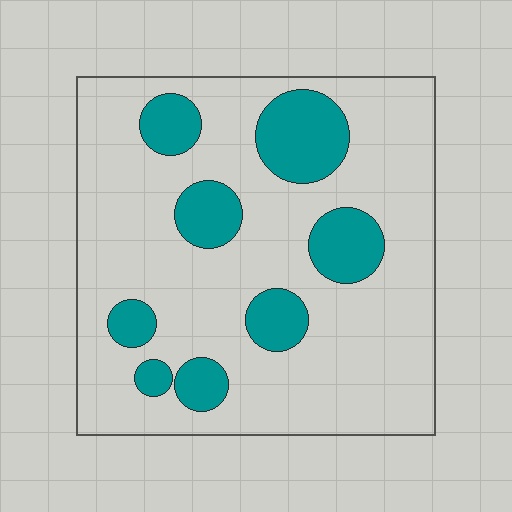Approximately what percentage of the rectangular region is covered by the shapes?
Approximately 20%.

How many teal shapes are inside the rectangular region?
8.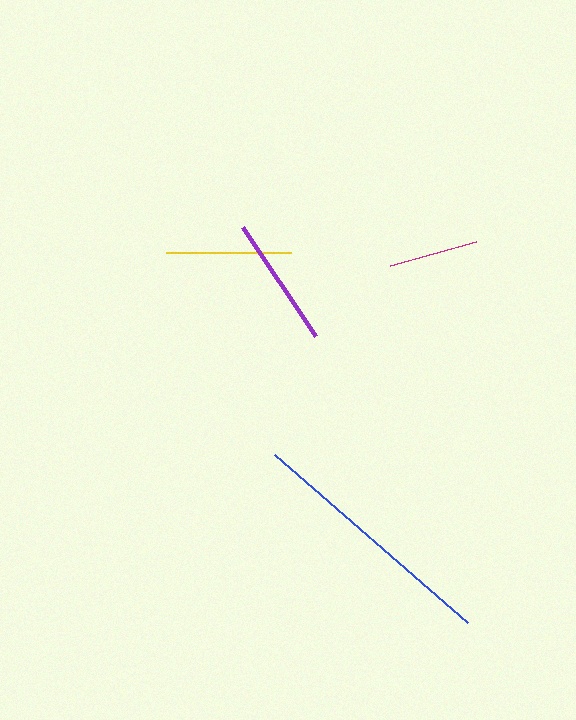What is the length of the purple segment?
The purple segment is approximately 132 pixels long.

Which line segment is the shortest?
The magenta line is the shortest at approximately 89 pixels.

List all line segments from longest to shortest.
From longest to shortest: blue, purple, yellow, magenta.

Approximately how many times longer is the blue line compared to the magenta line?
The blue line is approximately 2.9 times the length of the magenta line.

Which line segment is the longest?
The blue line is the longest at approximately 255 pixels.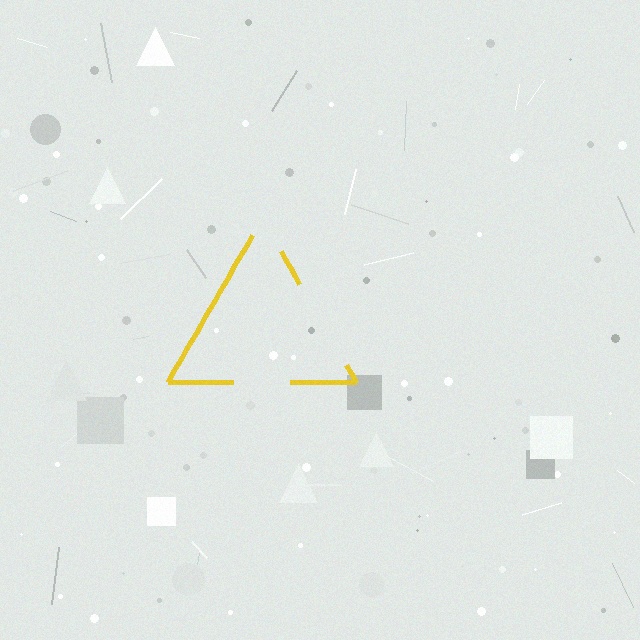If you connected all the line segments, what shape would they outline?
They would outline a triangle.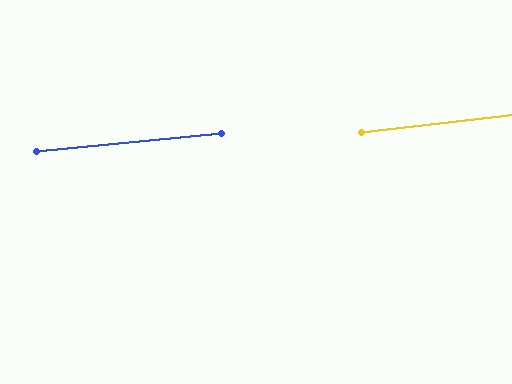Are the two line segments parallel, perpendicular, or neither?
Parallel — their directions differ by only 0.7°.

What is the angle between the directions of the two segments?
Approximately 1 degree.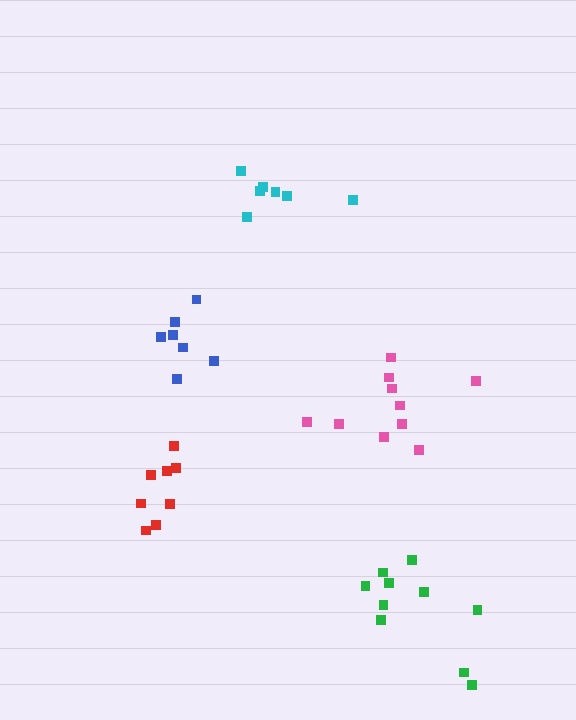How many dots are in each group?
Group 1: 8 dots, Group 2: 10 dots, Group 3: 7 dots, Group 4: 7 dots, Group 5: 10 dots (42 total).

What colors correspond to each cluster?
The clusters are colored: red, green, blue, cyan, pink.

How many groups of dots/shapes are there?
There are 5 groups.